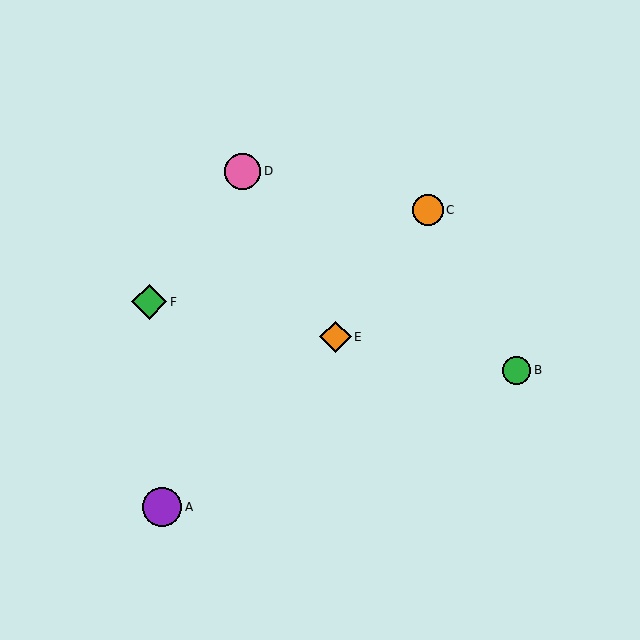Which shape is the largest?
The purple circle (labeled A) is the largest.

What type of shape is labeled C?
Shape C is an orange circle.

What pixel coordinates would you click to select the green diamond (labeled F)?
Click at (149, 302) to select the green diamond F.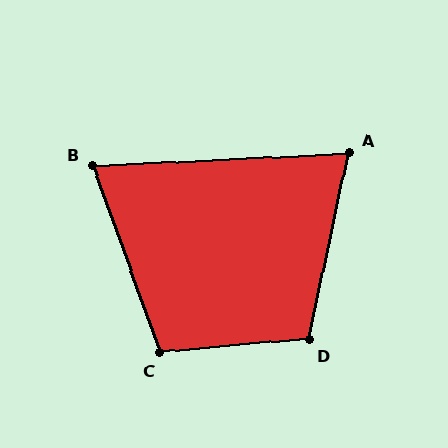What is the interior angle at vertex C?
Approximately 105 degrees (obtuse).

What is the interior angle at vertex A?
Approximately 75 degrees (acute).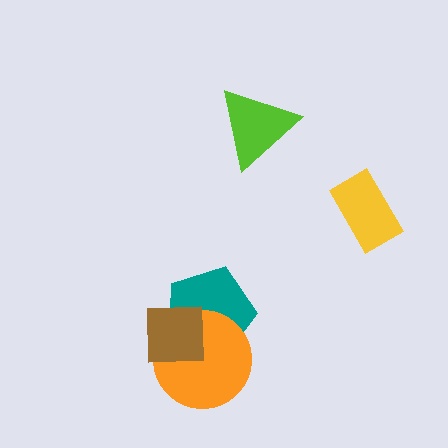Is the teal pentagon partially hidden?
Yes, it is partially covered by another shape.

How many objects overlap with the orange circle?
2 objects overlap with the orange circle.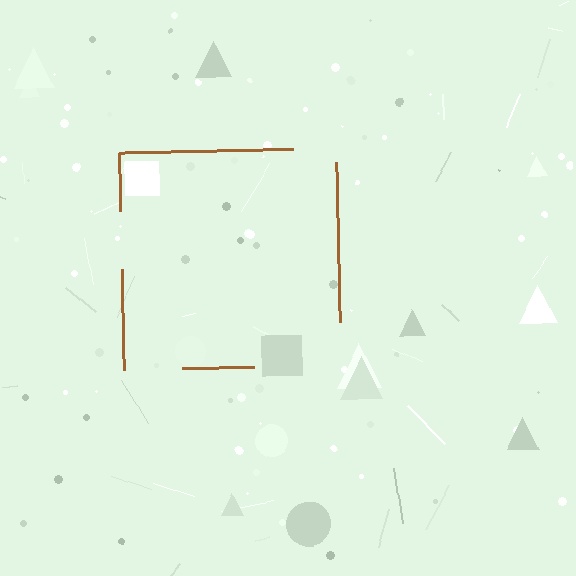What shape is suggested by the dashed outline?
The dashed outline suggests a square.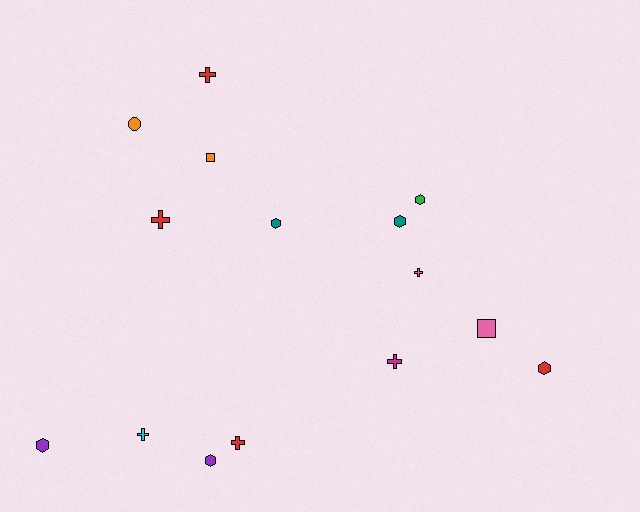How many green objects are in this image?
There is 1 green object.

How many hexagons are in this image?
There are 6 hexagons.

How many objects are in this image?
There are 15 objects.